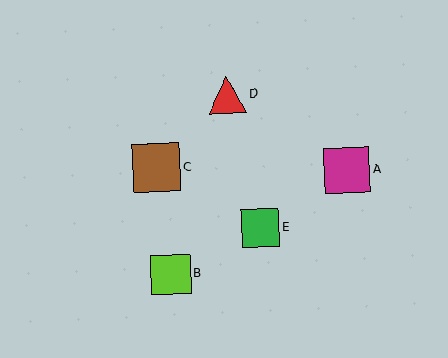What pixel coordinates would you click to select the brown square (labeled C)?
Click at (156, 168) to select the brown square C.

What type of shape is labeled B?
Shape B is a lime square.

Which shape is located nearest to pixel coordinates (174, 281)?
The lime square (labeled B) at (171, 274) is nearest to that location.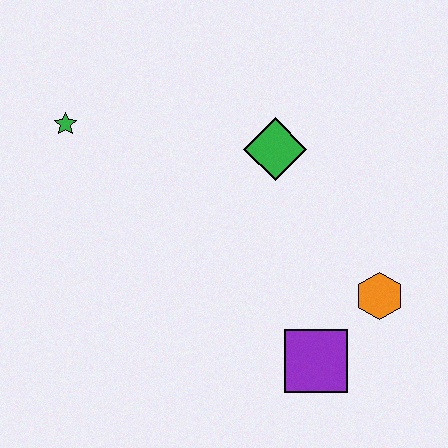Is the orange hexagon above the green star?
No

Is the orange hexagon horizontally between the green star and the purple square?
No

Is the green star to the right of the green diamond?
No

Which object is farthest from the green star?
The orange hexagon is farthest from the green star.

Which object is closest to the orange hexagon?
The purple square is closest to the orange hexagon.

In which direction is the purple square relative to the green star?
The purple square is to the right of the green star.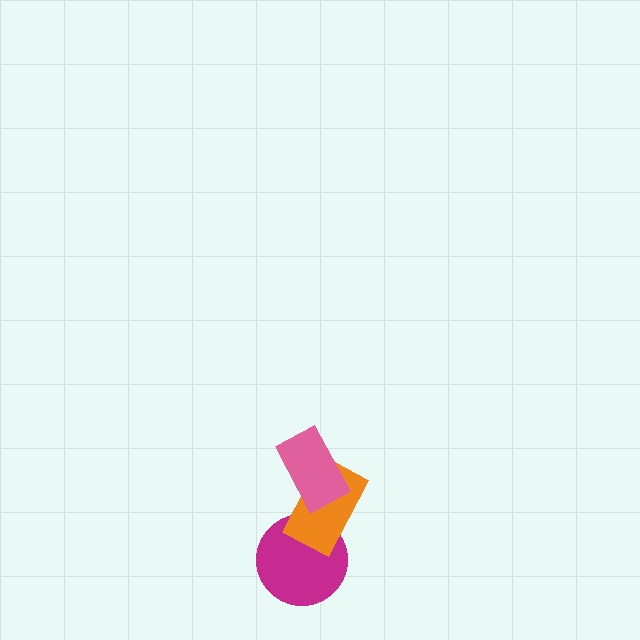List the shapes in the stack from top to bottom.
From top to bottom: the pink rectangle, the orange rectangle, the magenta circle.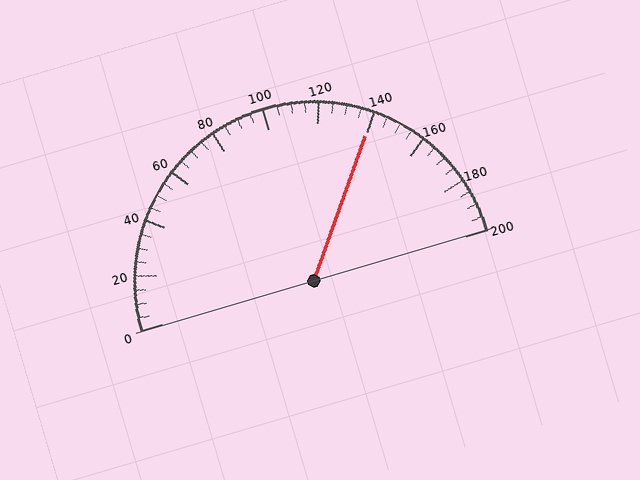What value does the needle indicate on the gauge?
The needle indicates approximately 140.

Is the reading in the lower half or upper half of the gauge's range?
The reading is in the upper half of the range (0 to 200).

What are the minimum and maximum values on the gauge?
The gauge ranges from 0 to 200.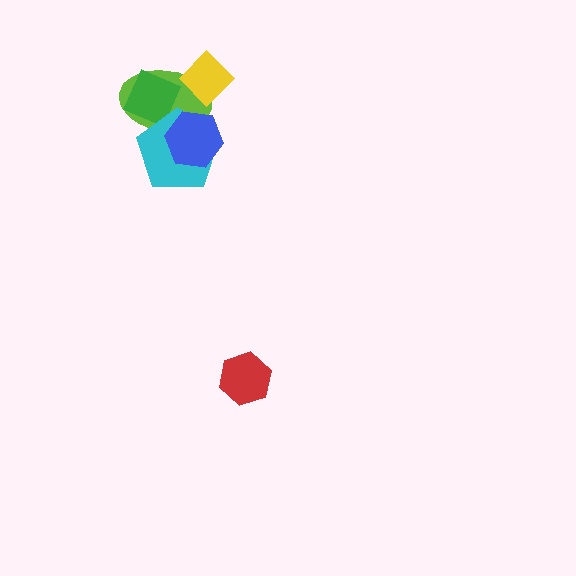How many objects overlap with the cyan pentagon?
3 objects overlap with the cyan pentagon.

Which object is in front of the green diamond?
The cyan pentagon is in front of the green diamond.